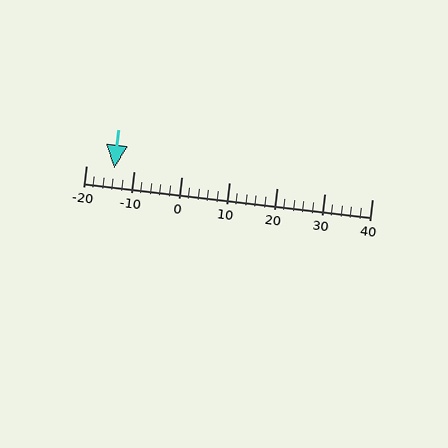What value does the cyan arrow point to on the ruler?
The cyan arrow points to approximately -14.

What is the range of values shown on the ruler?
The ruler shows values from -20 to 40.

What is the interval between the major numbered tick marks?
The major tick marks are spaced 10 units apart.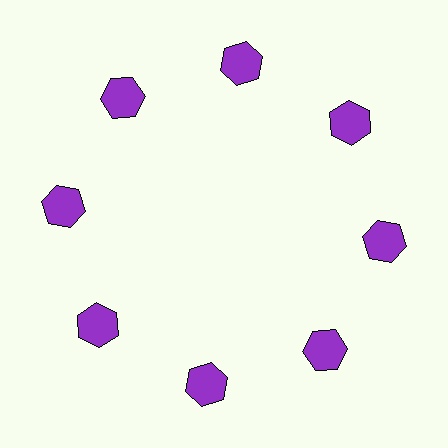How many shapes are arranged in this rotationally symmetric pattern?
There are 8 shapes, arranged in 8 groups of 1.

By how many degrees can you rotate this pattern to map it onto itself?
The pattern maps onto itself every 45 degrees of rotation.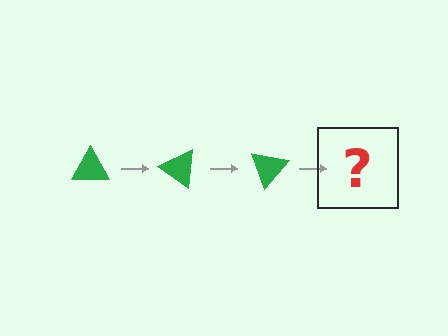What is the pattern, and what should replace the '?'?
The pattern is that the triangle rotates 35 degrees each step. The '?' should be a green triangle rotated 105 degrees.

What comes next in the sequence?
The next element should be a green triangle rotated 105 degrees.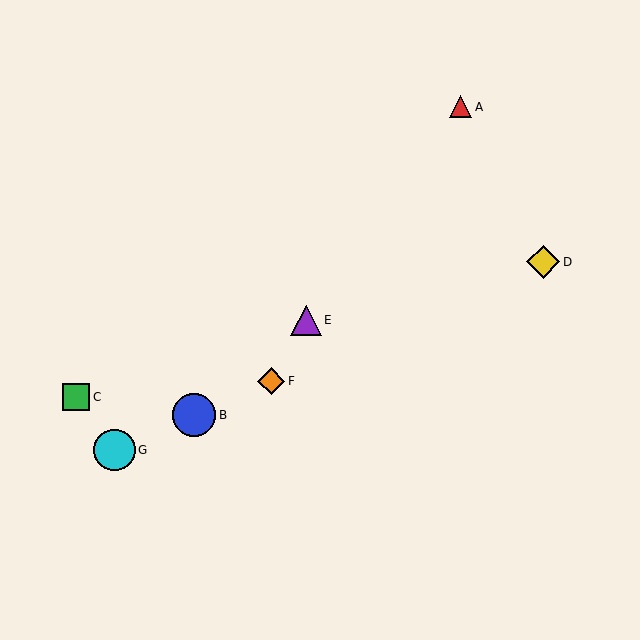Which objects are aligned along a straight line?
Objects B, D, F, G are aligned along a straight line.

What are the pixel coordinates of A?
Object A is at (461, 107).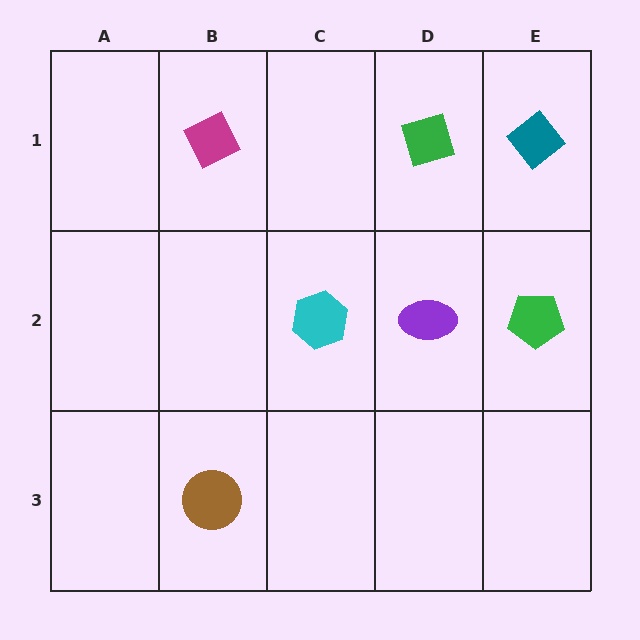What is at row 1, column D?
A green diamond.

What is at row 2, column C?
A cyan hexagon.